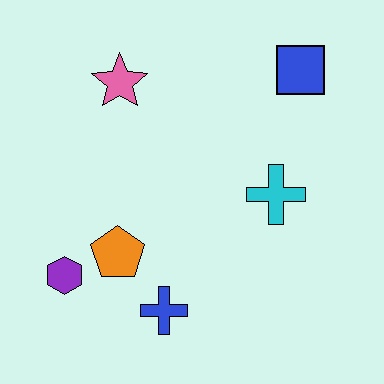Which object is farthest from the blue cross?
The blue square is farthest from the blue cross.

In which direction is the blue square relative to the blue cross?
The blue square is above the blue cross.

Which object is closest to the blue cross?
The orange pentagon is closest to the blue cross.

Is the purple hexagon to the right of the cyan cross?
No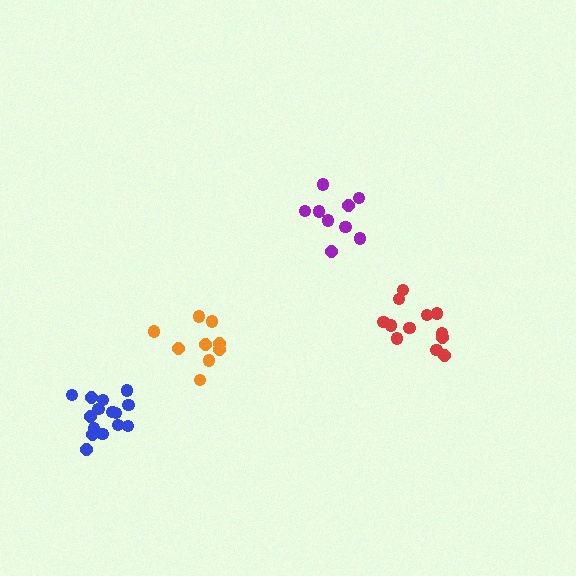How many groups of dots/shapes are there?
There are 4 groups.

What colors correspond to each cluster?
The clusters are colored: orange, purple, blue, red.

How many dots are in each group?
Group 1: 9 dots, Group 2: 9 dots, Group 3: 15 dots, Group 4: 12 dots (45 total).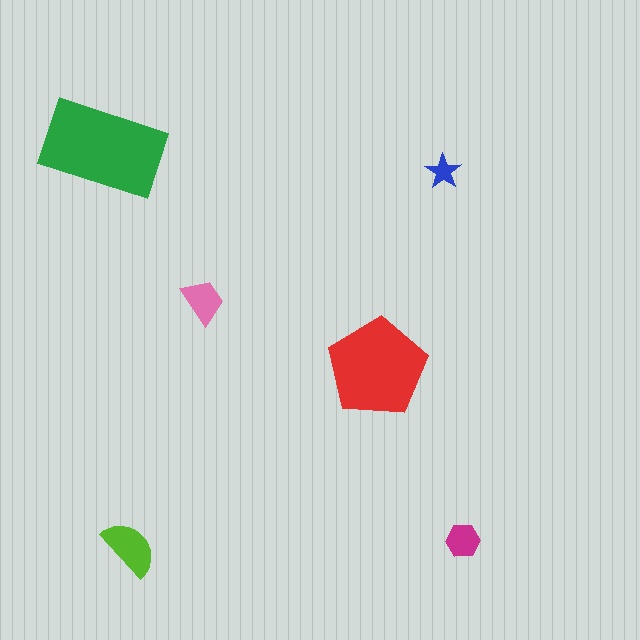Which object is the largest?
The green rectangle.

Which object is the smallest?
The blue star.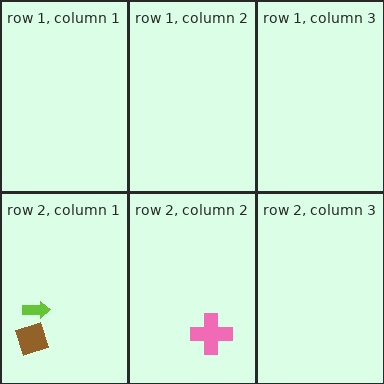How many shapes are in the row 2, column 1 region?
2.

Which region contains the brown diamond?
The row 2, column 1 region.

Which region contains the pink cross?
The row 2, column 2 region.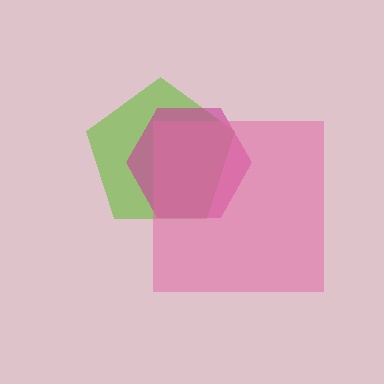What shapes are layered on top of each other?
The layered shapes are: a lime pentagon, a magenta hexagon, a pink square.